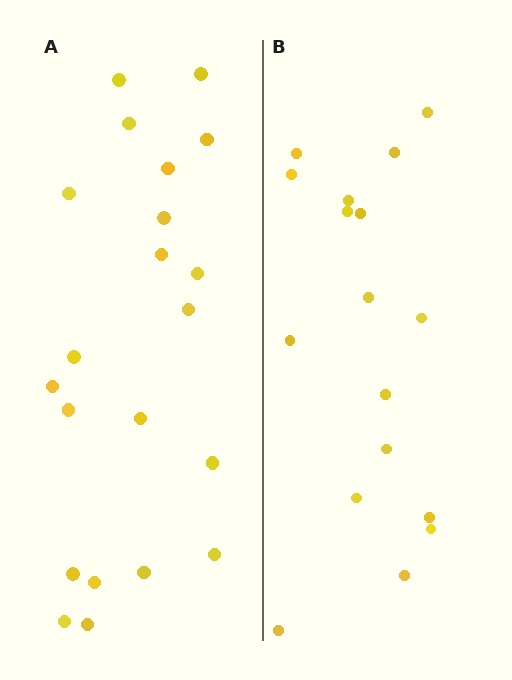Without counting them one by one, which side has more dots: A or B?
Region A (the left region) has more dots.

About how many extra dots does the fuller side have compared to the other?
Region A has about 4 more dots than region B.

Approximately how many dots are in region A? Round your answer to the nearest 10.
About 20 dots. (The exact count is 21, which rounds to 20.)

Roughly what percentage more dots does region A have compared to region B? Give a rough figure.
About 25% more.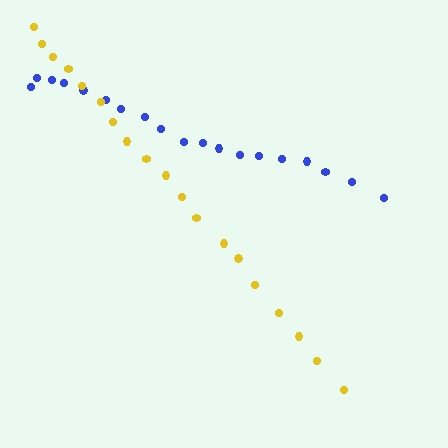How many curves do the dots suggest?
There are 2 distinct paths.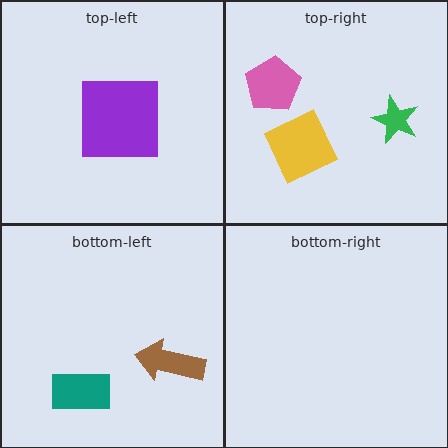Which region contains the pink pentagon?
The top-right region.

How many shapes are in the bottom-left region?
2.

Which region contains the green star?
The top-right region.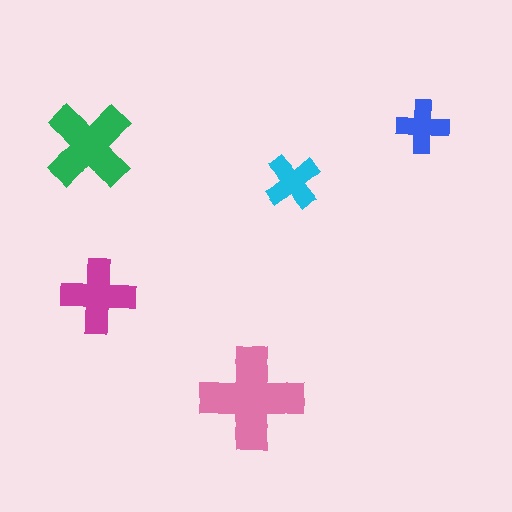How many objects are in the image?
There are 5 objects in the image.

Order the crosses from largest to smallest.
the pink one, the green one, the magenta one, the cyan one, the blue one.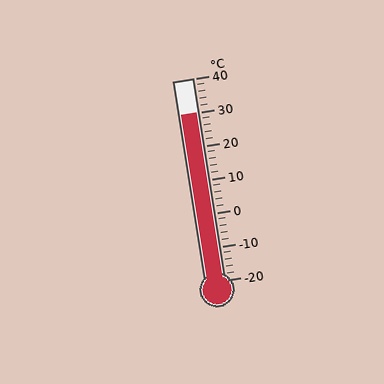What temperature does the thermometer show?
The thermometer shows approximately 30°C.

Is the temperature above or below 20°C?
The temperature is above 20°C.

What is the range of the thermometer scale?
The thermometer scale ranges from -20°C to 40°C.